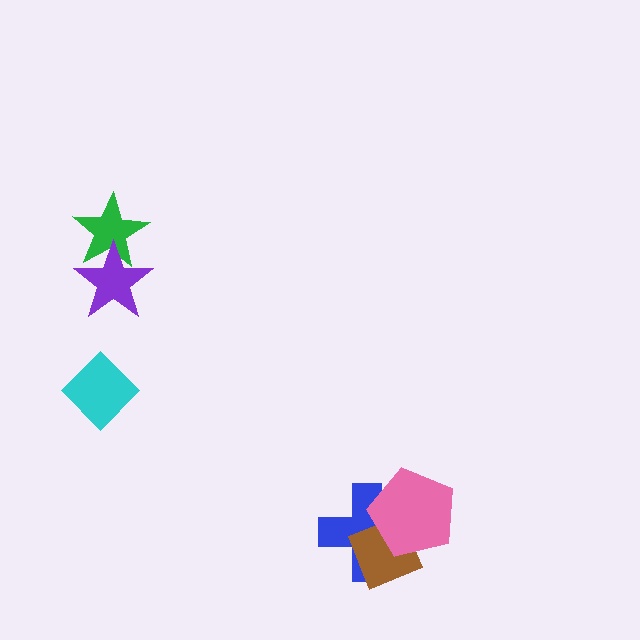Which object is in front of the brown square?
The pink pentagon is in front of the brown square.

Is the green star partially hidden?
Yes, it is partially covered by another shape.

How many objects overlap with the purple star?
1 object overlaps with the purple star.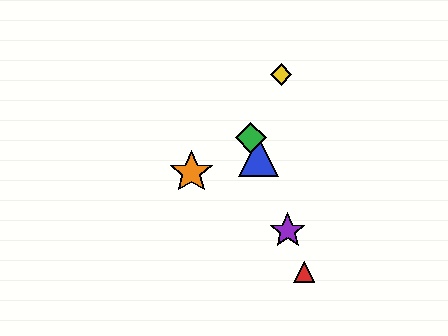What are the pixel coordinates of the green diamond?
The green diamond is at (251, 138).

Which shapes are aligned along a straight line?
The red triangle, the blue triangle, the green diamond, the purple star are aligned along a straight line.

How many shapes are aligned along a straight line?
4 shapes (the red triangle, the blue triangle, the green diamond, the purple star) are aligned along a straight line.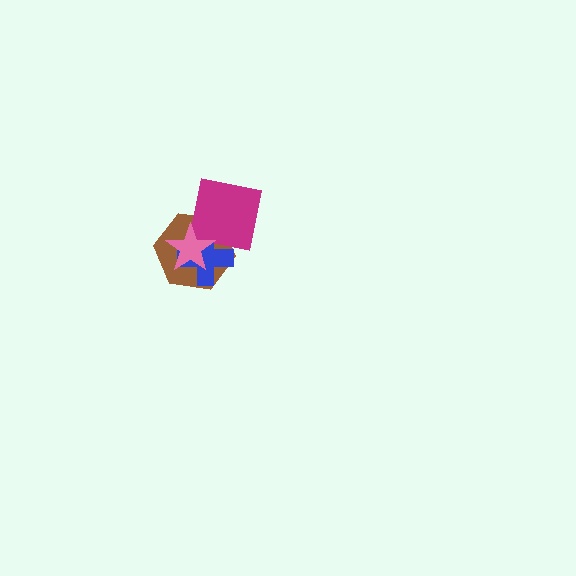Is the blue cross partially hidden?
Yes, it is partially covered by another shape.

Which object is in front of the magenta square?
The pink star is in front of the magenta square.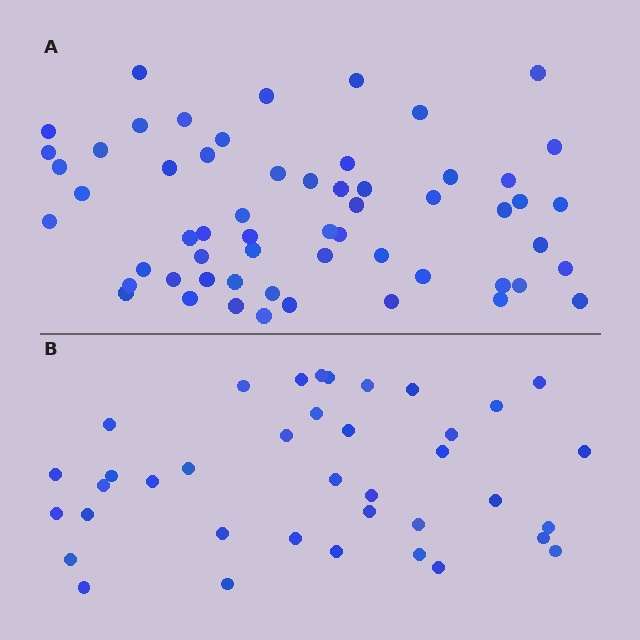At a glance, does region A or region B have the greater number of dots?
Region A (the top region) has more dots.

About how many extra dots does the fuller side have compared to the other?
Region A has approximately 20 more dots than region B.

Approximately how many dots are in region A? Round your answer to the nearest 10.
About 60 dots. (The exact count is 58, which rounds to 60.)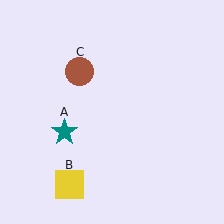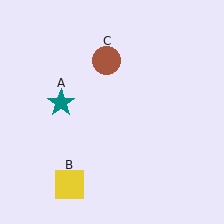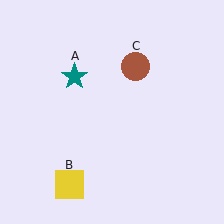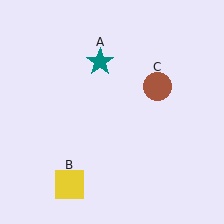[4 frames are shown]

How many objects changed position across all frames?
2 objects changed position: teal star (object A), brown circle (object C).